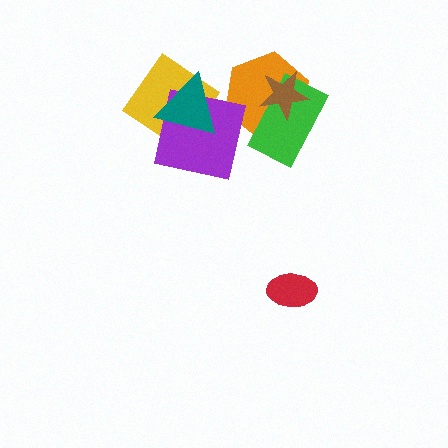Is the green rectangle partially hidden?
Yes, it is partially covered by another shape.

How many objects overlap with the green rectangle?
2 objects overlap with the green rectangle.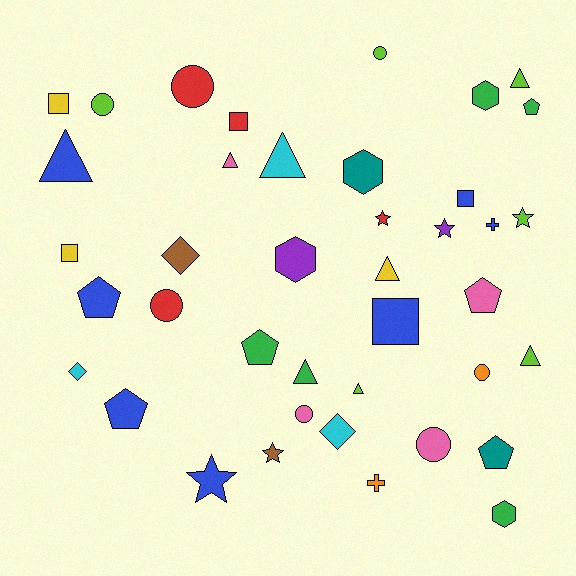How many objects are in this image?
There are 40 objects.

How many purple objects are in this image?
There are 2 purple objects.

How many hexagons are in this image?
There are 4 hexagons.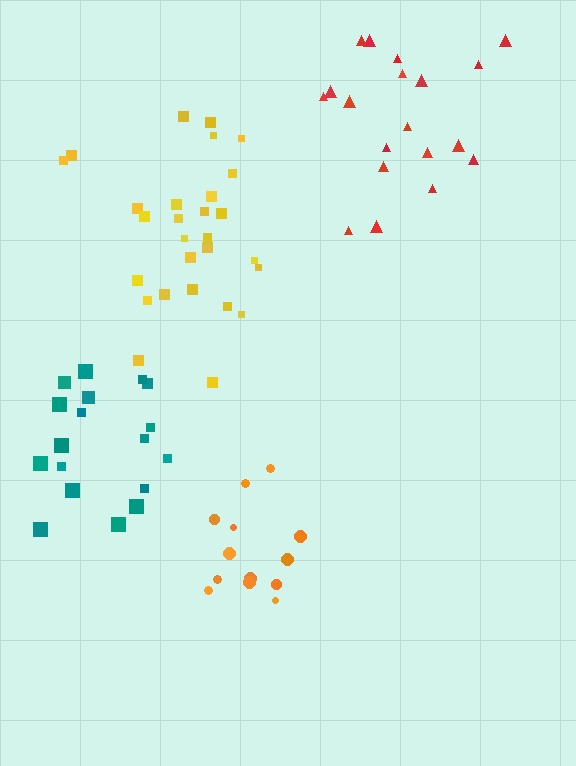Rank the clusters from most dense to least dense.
orange, teal, yellow, red.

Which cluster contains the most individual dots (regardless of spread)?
Yellow (28).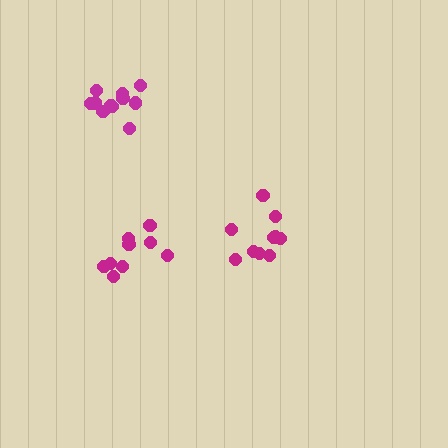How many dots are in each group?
Group 1: 10 dots, Group 2: 10 dots, Group 3: 11 dots (31 total).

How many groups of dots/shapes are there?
There are 3 groups.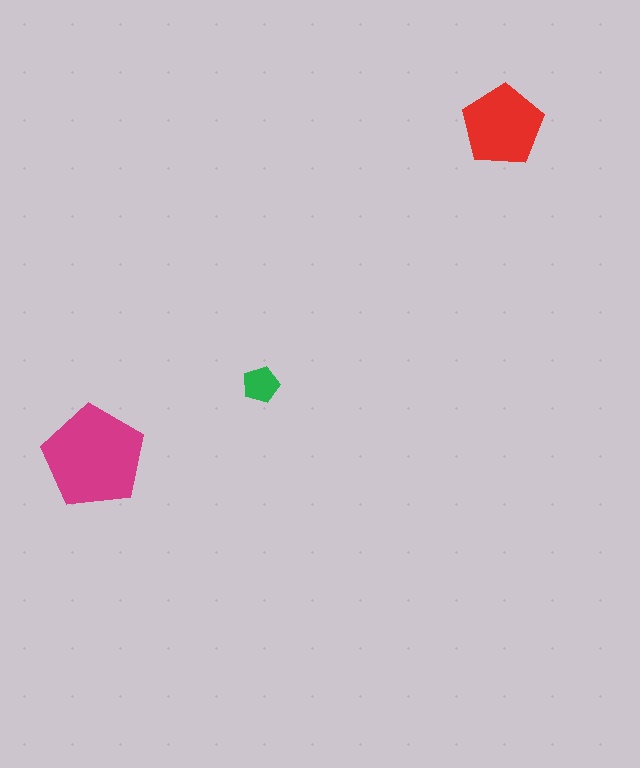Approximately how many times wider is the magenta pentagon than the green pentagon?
About 3 times wider.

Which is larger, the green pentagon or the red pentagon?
The red one.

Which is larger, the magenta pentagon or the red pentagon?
The magenta one.